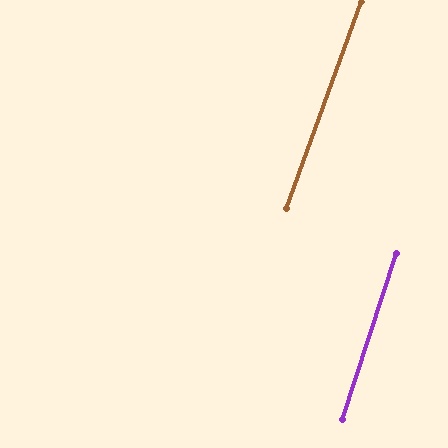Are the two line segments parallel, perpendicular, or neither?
Parallel — their directions differ by only 2.0°.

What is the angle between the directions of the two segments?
Approximately 2 degrees.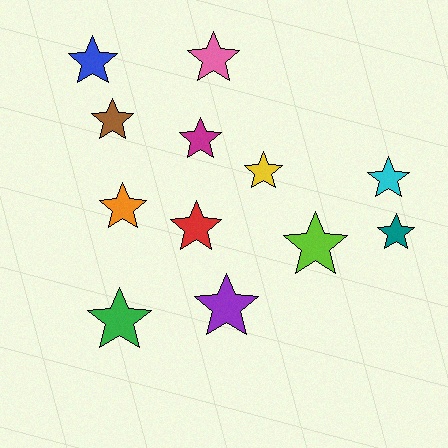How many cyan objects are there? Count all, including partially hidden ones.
There is 1 cyan object.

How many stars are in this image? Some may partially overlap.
There are 12 stars.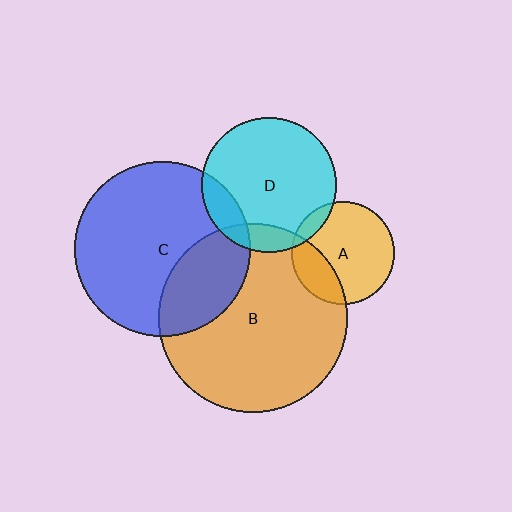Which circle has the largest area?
Circle B (orange).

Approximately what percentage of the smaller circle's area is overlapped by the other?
Approximately 25%.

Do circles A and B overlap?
Yes.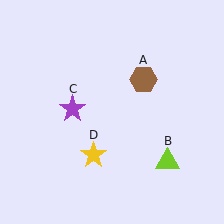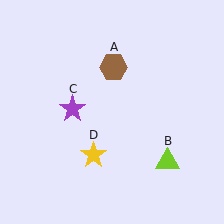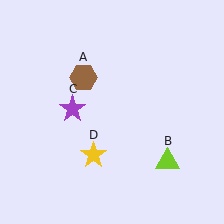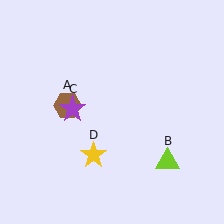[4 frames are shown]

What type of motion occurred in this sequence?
The brown hexagon (object A) rotated counterclockwise around the center of the scene.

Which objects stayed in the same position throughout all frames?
Lime triangle (object B) and purple star (object C) and yellow star (object D) remained stationary.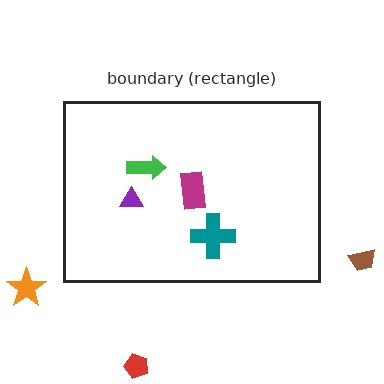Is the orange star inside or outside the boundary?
Outside.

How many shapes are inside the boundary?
4 inside, 3 outside.